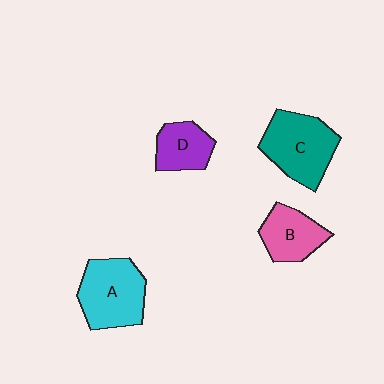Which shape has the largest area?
Shape C (teal).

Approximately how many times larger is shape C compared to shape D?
Approximately 1.7 times.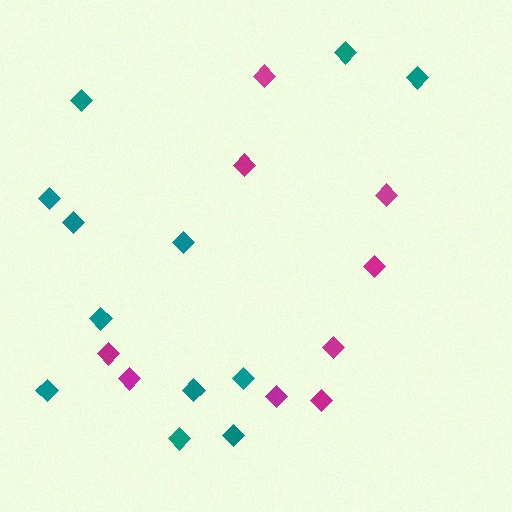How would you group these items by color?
There are 2 groups: one group of teal diamonds (12) and one group of magenta diamonds (9).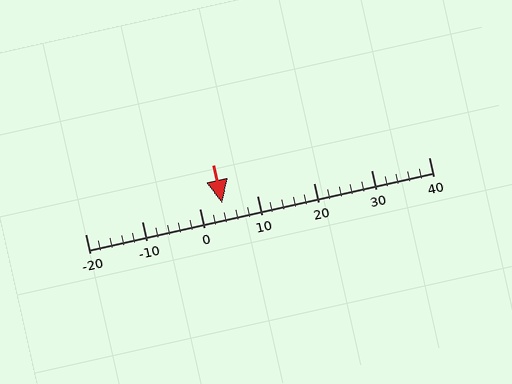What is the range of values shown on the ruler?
The ruler shows values from -20 to 40.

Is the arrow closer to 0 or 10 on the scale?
The arrow is closer to 0.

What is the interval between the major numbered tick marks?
The major tick marks are spaced 10 units apart.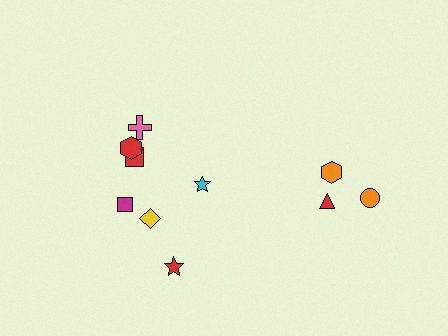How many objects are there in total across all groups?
There are 10 objects.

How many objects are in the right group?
There are 3 objects.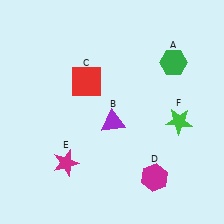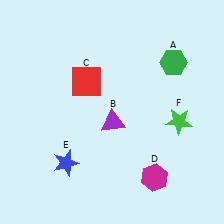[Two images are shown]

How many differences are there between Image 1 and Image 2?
There is 1 difference between the two images.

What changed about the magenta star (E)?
In Image 1, E is magenta. In Image 2, it changed to blue.